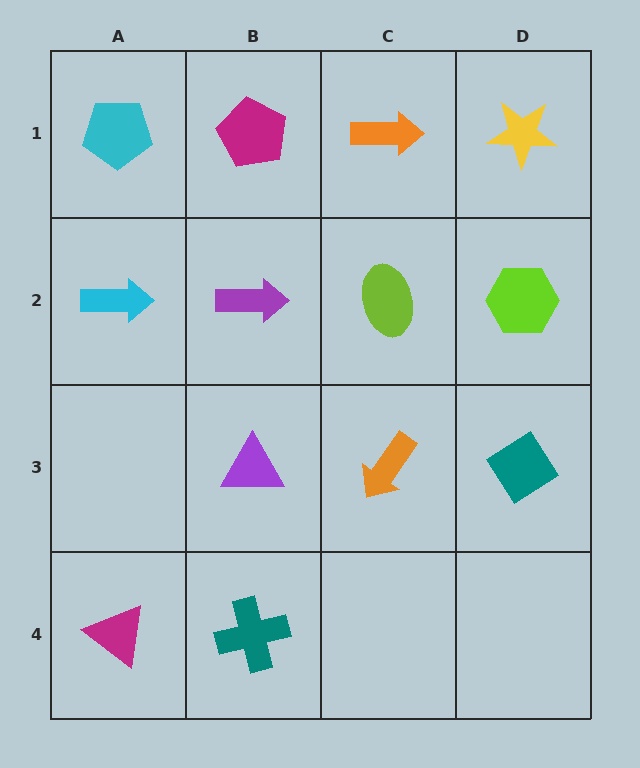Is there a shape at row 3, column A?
No, that cell is empty.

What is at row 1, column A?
A cyan pentagon.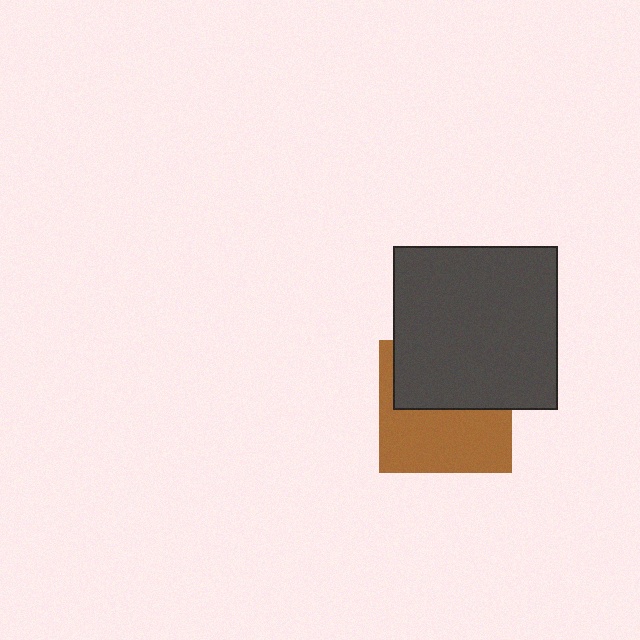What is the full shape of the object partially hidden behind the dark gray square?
The partially hidden object is a brown square.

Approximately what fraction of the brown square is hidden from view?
Roughly 47% of the brown square is hidden behind the dark gray square.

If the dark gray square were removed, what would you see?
You would see the complete brown square.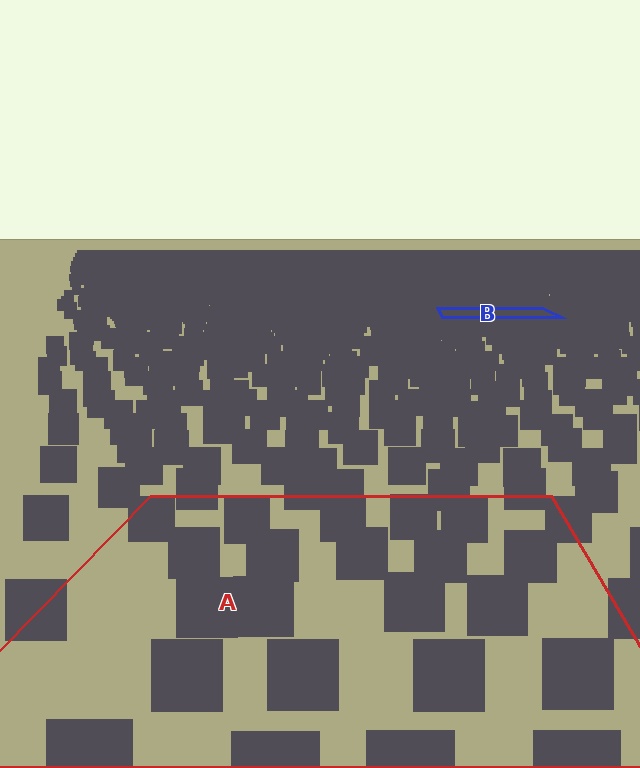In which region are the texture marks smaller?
The texture marks are smaller in region B, because it is farther away.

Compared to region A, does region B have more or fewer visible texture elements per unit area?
Region B has more texture elements per unit area — they are packed more densely because it is farther away.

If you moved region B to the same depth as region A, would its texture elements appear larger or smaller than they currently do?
They would appear larger. At a closer depth, the same texture elements are projected at a bigger on-screen size.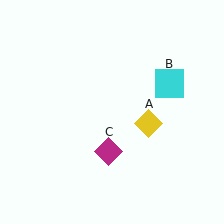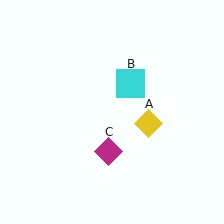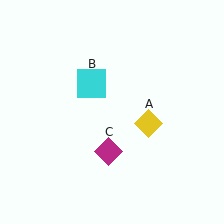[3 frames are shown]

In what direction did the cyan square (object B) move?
The cyan square (object B) moved left.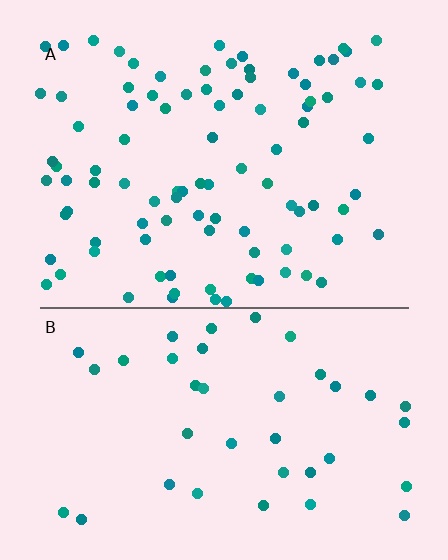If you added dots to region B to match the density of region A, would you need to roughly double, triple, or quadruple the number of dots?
Approximately double.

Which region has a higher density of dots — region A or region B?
A (the top).